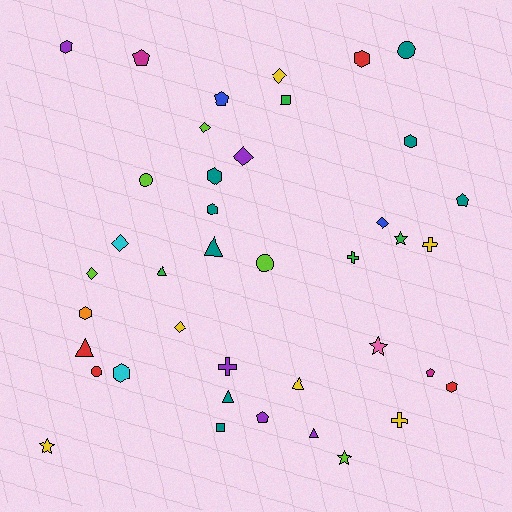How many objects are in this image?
There are 40 objects.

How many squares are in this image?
There are 2 squares.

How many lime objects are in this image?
There are 5 lime objects.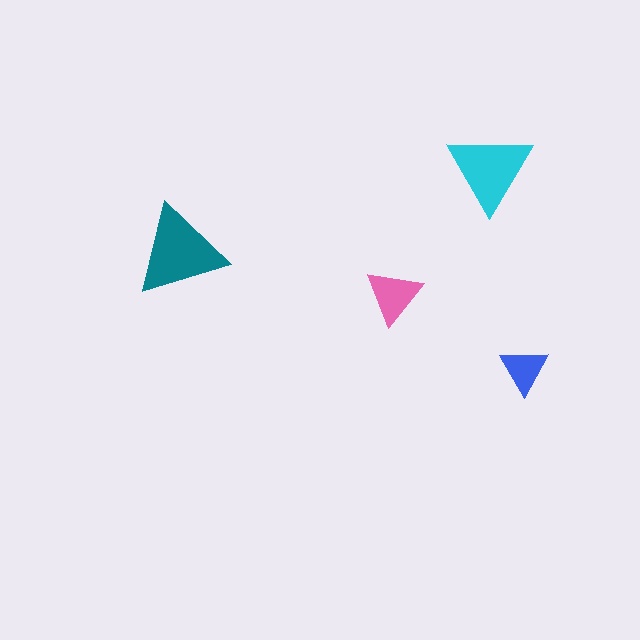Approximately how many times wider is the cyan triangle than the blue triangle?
About 1.5 times wider.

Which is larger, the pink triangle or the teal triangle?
The teal one.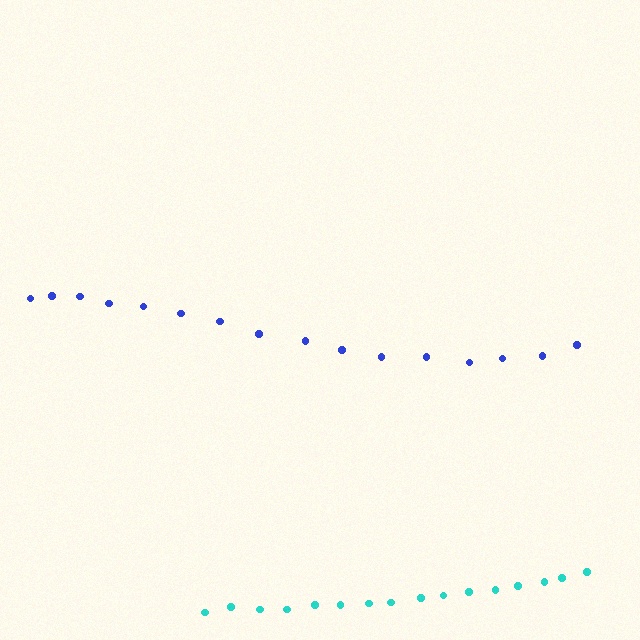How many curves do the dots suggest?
There are 2 distinct paths.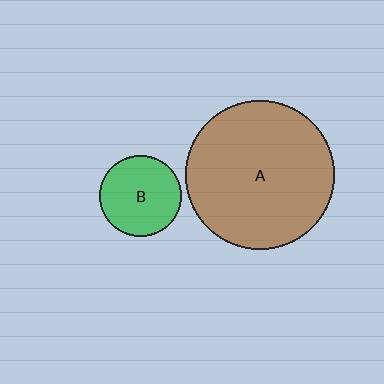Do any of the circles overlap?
No, none of the circles overlap.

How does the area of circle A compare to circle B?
Approximately 3.3 times.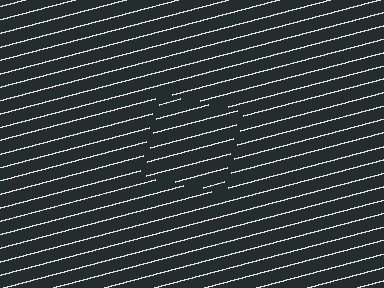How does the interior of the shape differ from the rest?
The interior of the shape contains the same grating, shifted by half a period — the contour is defined by the phase discontinuity where line-ends from the inner and outer gratings abut.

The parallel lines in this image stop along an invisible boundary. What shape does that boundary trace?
An illusory square. The interior of the shape contains the same grating, shifted by half a period — the contour is defined by the phase discontinuity where line-ends from the inner and outer gratings abut.